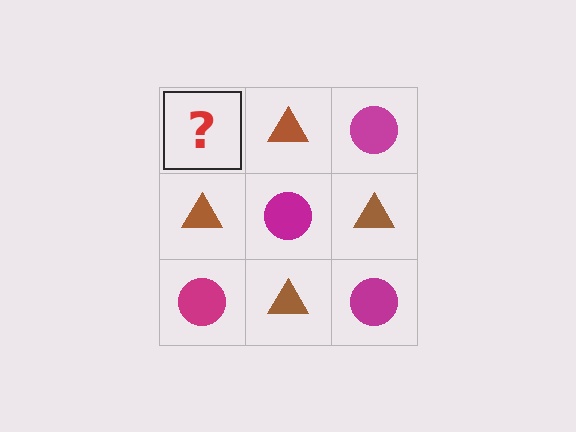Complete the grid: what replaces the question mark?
The question mark should be replaced with a magenta circle.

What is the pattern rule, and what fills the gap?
The rule is that it alternates magenta circle and brown triangle in a checkerboard pattern. The gap should be filled with a magenta circle.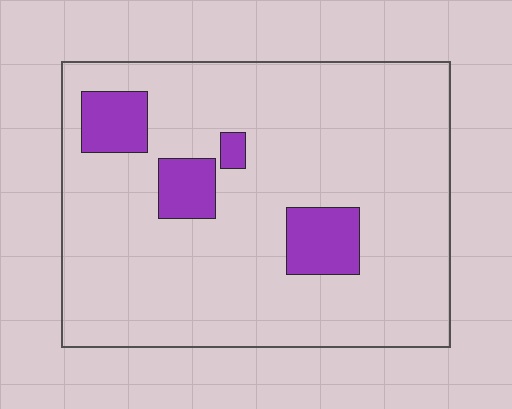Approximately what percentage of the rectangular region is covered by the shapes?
Approximately 10%.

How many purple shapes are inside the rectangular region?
4.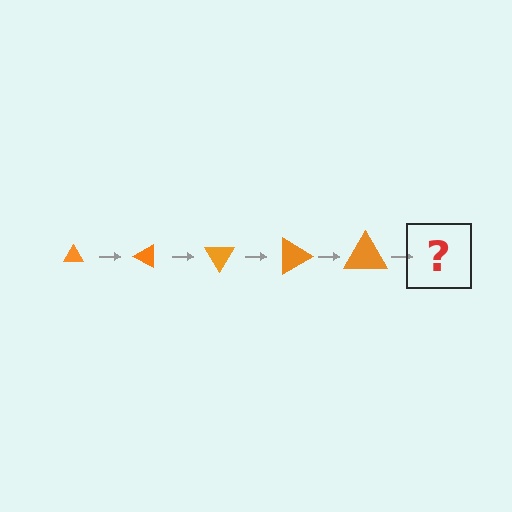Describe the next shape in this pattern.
It should be a triangle, larger than the previous one and rotated 150 degrees from the start.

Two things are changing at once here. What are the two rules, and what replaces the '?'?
The two rules are that the triangle grows larger each step and it rotates 30 degrees each step. The '?' should be a triangle, larger than the previous one and rotated 150 degrees from the start.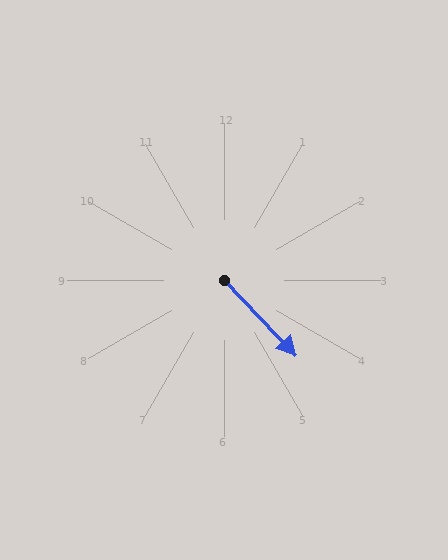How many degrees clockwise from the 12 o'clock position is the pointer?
Approximately 136 degrees.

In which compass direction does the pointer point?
Southeast.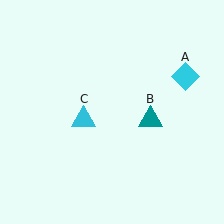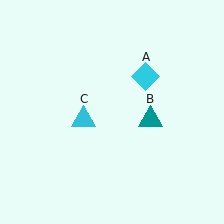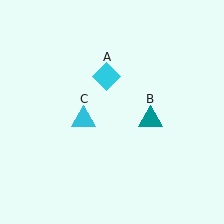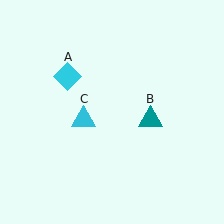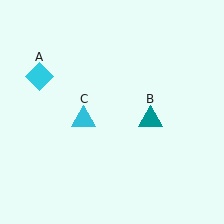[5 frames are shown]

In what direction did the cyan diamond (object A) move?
The cyan diamond (object A) moved left.